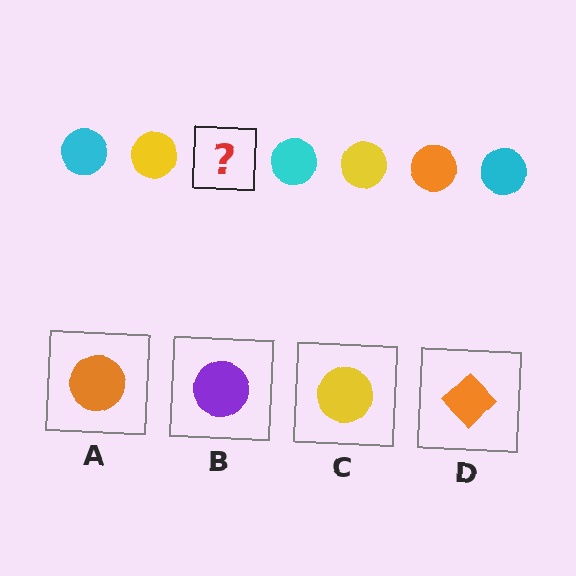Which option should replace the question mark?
Option A.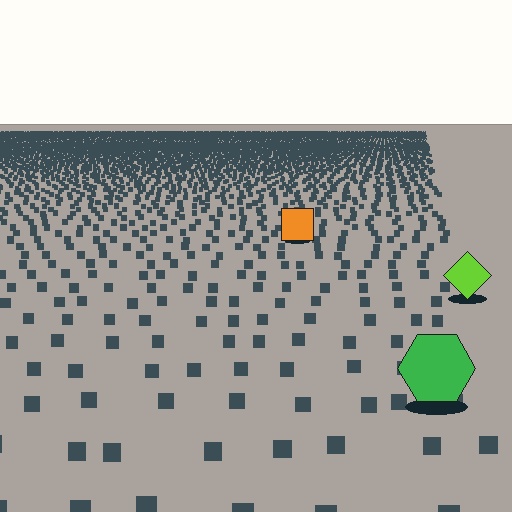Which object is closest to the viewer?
The green hexagon is closest. The texture marks near it are larger and more spread out.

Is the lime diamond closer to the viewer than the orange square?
Yes. The lime diamond is closer — you can tell from the texture gradient: the ground texture is coarser near it.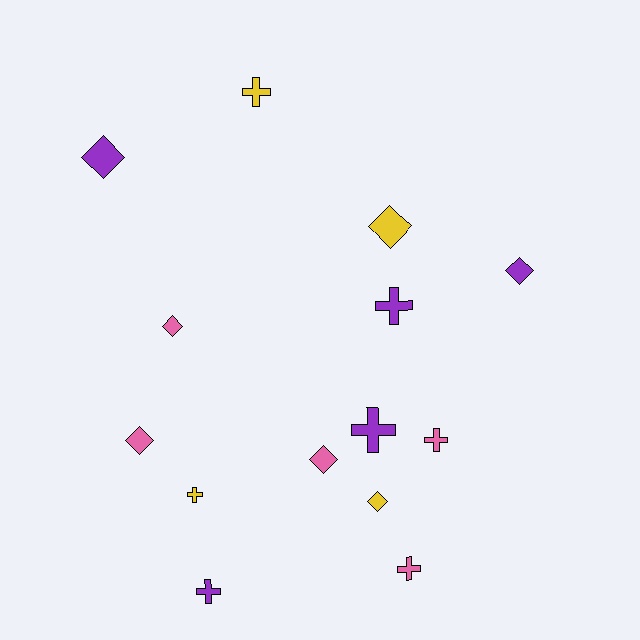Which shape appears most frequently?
Cross, with 7 objects.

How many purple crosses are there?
There are 3 purple crosses.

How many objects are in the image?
There are 14 objects.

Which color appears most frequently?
Pink, with 5 objects.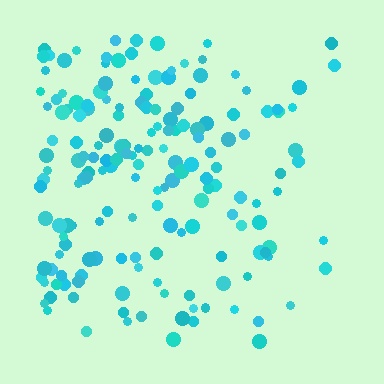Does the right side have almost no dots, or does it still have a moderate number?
Still a moderate number, just noticeably fewer than the left.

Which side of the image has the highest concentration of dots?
The left.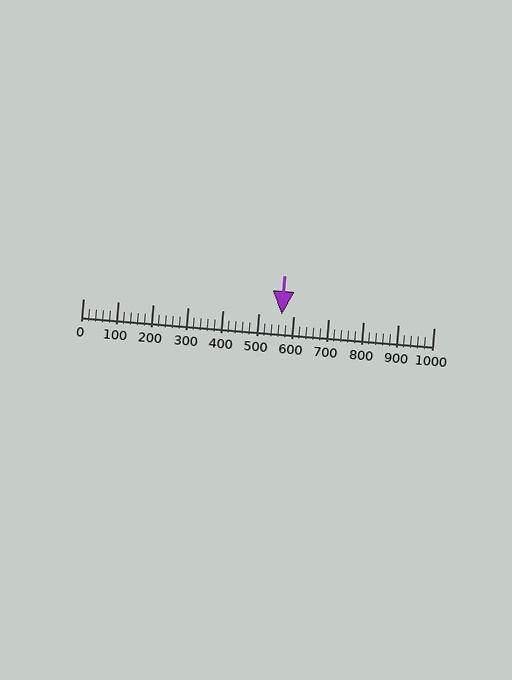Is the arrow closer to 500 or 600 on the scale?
The arrow is closer to 600.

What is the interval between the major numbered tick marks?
The major tick marks are spaced 100 units apart.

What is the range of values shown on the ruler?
The ruler shows values from 0 to 1000.